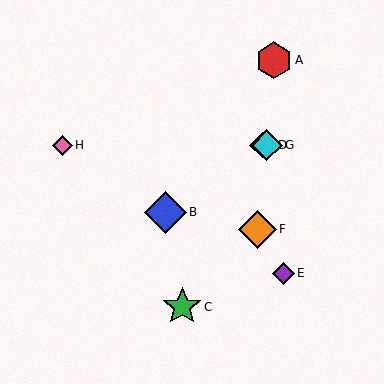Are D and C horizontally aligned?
No, D is at y≈145 and C is at y≈307.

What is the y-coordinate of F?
Object F is at y≈229.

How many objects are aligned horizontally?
3 objects (D, G, H) are aligned horizontally.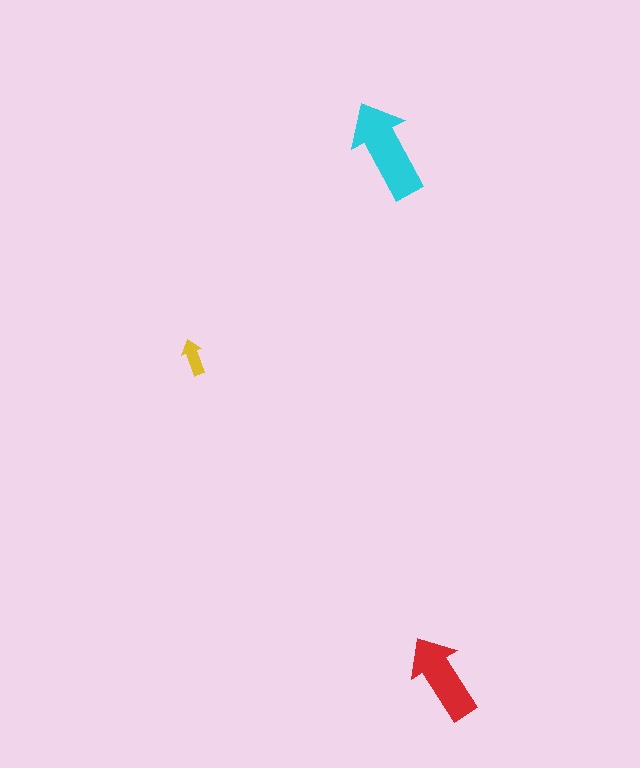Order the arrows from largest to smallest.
the cyan one, the red one, the yellow one.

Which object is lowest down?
The red arrow is bottommost.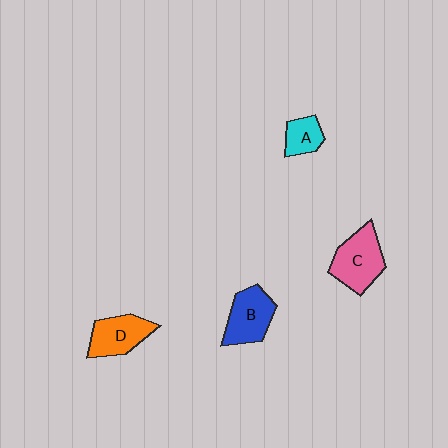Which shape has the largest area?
Shape C (pink).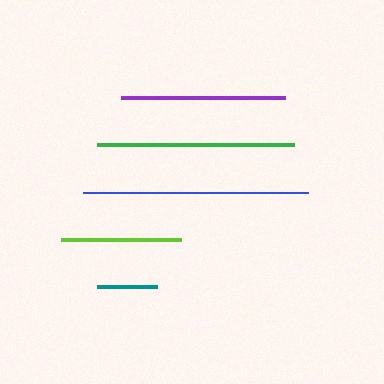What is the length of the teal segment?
The teal segment is approximately 60 pixels long.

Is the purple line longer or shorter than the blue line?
The blue line is longer than the purple line.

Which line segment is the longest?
The blue line is the longest at approximately 225 pixels.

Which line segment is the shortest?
The teal line is the shortest at approximately 60 pixels.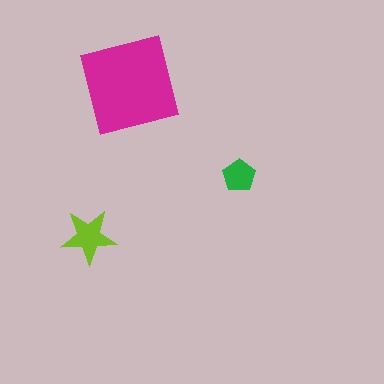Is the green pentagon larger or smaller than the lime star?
Smaller.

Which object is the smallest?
The green pentagon.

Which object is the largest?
The magenta square.